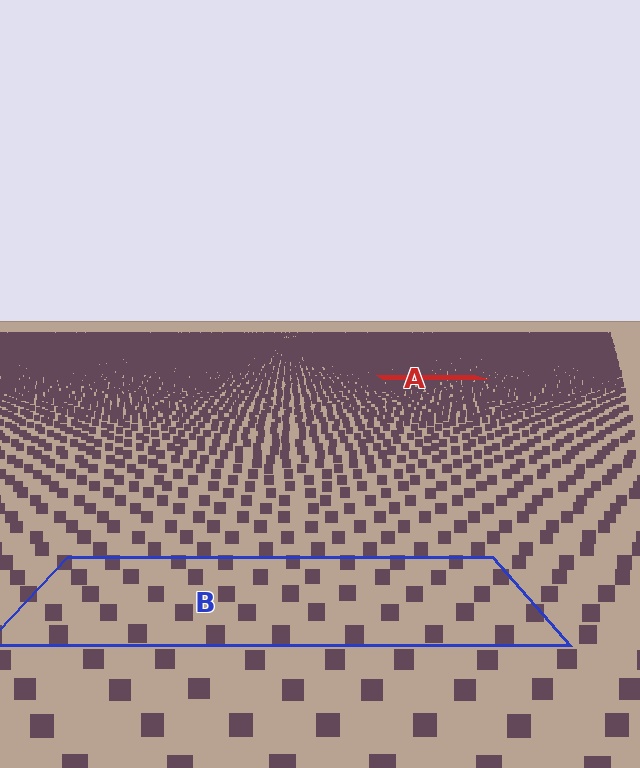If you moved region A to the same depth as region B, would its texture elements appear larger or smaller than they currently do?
They would appear larger. At a closer depth, the same texture elements are projected at a bigger on-screen size.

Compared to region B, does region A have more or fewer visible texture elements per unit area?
Region A has more texture elements per unit area — they are packed more densely because it is farther away.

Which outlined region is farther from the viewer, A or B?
Region A is farther from the viewer — the texture elements inside it appear smaller and more densely packed.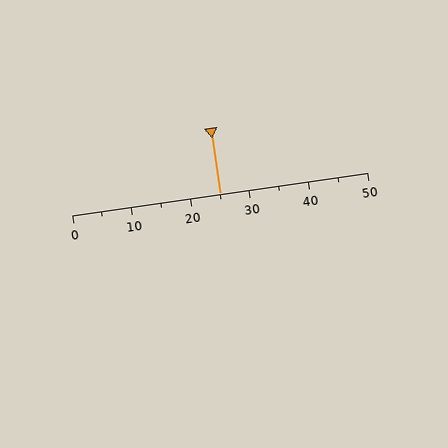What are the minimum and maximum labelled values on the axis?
The axis runs from 0 to 50.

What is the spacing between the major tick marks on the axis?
The major ticks are spaced 10 apart.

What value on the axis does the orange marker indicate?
The marker indicates approximately 25.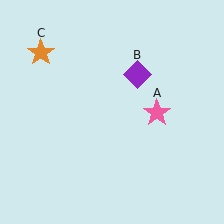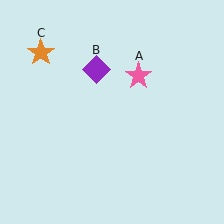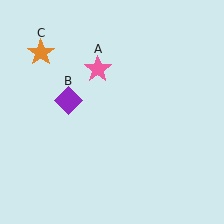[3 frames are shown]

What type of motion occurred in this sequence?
The pink star (object A), purple diamond (object B) rotated counterclockwise around the center of the scene.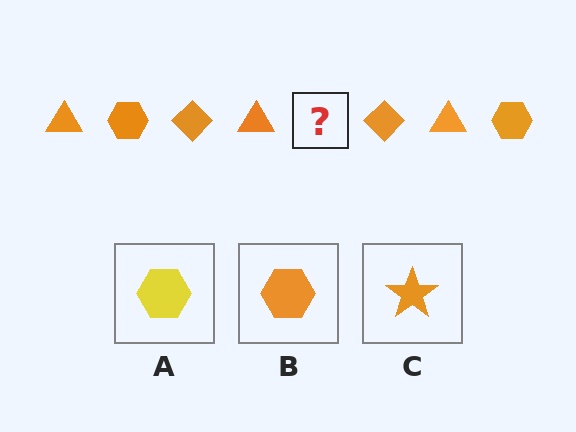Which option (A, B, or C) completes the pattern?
B.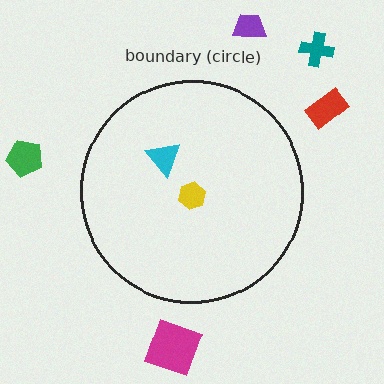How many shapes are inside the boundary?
2 inside, 5 outside.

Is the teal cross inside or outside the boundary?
Outside.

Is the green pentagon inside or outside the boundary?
Outside.